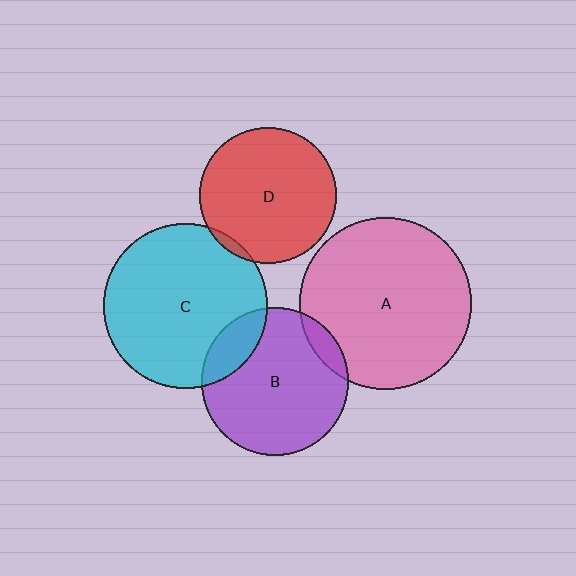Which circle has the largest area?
Circle A (pink).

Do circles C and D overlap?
Yes.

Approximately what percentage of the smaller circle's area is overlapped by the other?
Approximately 5%.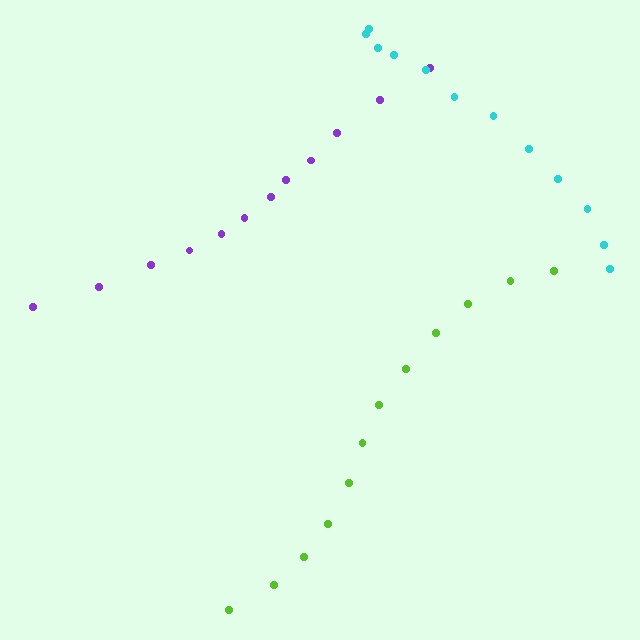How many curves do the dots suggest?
There are 3 distinct paths.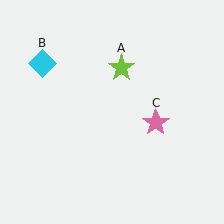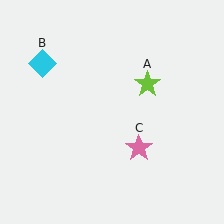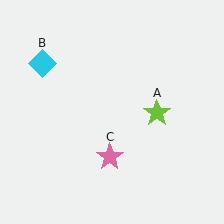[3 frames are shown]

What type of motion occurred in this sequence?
The lime star (object A), pink star (object C) rotated clockwise around the center of the scene.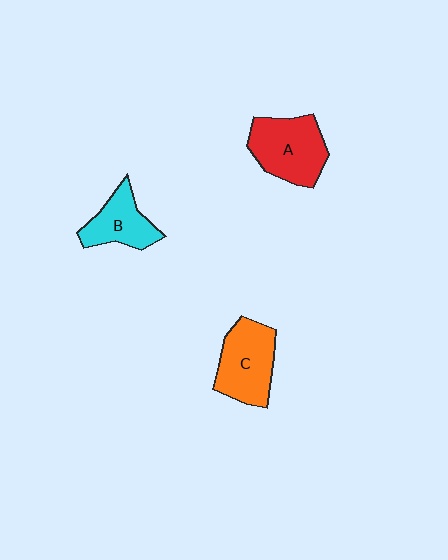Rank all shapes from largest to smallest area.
From largest to smallest: A (red), C (orange), B (cyan).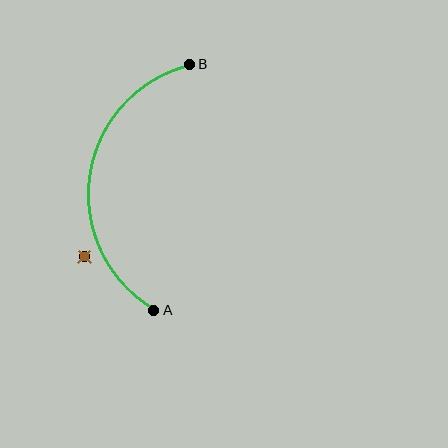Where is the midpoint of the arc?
The arc midpoint is the point on the curve farthest from the straight line joining A and B. It sits to the left of that line.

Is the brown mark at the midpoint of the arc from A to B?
No — the brown mark does not lie on the arc at all. It sits slightly outside the curve.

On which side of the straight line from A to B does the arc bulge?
The arc bulges to the left of the straight line connecting A and B.